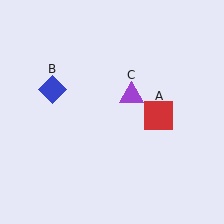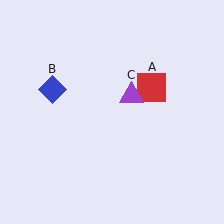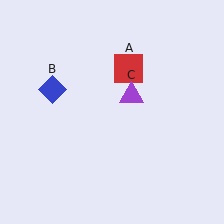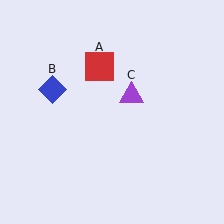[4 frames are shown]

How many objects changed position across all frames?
1 object changed position: red square (object A).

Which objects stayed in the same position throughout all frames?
Blue diamond (object B) and purple triangle (object C) remained stationary.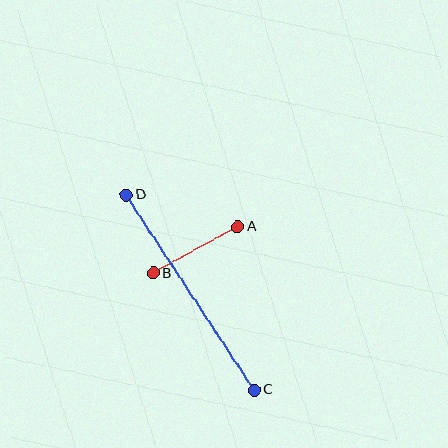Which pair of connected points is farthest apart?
Points C and D are farthest apart.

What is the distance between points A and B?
The distance is approximately 96 pixels.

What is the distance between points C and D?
The distance is approximately 233 pixels.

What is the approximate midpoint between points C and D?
The midpoint is at approximately (190, 292) pixels.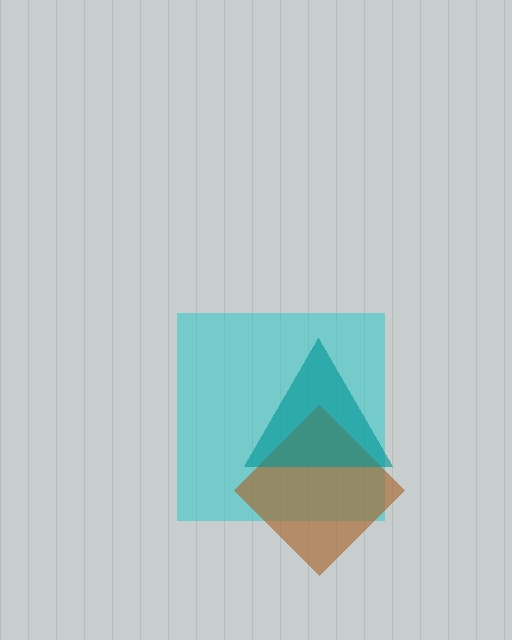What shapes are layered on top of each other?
The layered shapes are: a cyan square, a brown diamond, a teal triangle.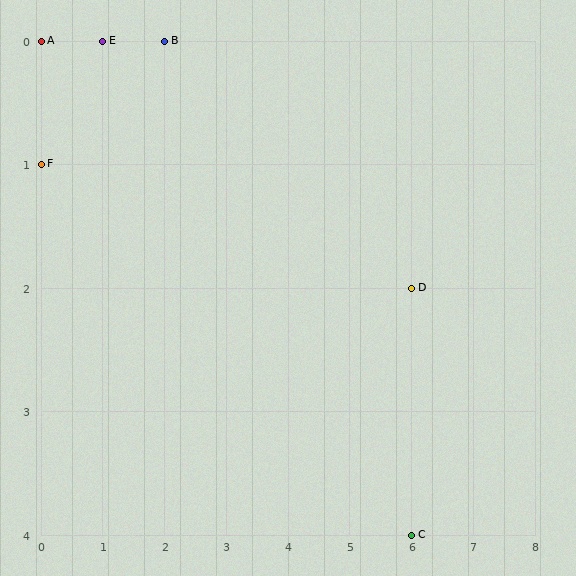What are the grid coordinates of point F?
Point F is at grid coordinates (0, 1).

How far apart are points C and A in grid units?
Points C and A are 6 columns and 4 rows apart (about 7.2 grid units diagonally).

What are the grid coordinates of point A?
Point A is at grid coordinates (0, 0).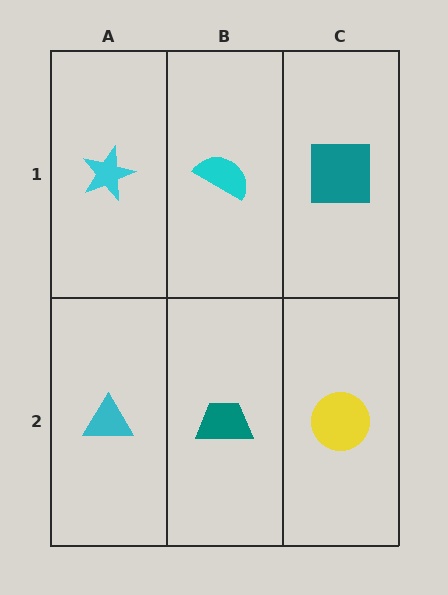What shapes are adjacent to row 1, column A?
A cyan triangle (row 2, column A), a cyan semicircle (row 1, column B).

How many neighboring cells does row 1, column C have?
2.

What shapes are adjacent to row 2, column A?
A cyan star (row 1, column A), a teal trapezoid (row 2, column B).